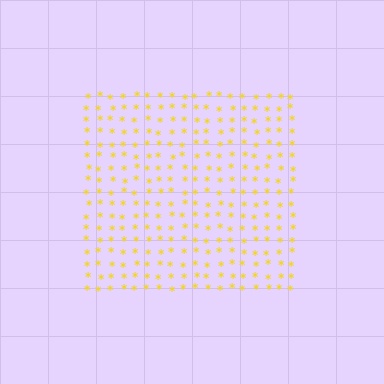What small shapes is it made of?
It is made of small asterisks.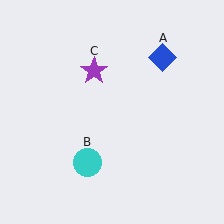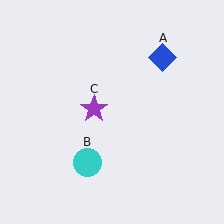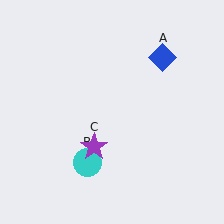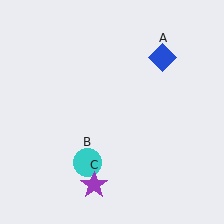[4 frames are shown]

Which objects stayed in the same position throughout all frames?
Blue diamond (object A) and cyan circle (object B) remained stationary.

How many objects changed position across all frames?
1 object changed position: purple star (object C).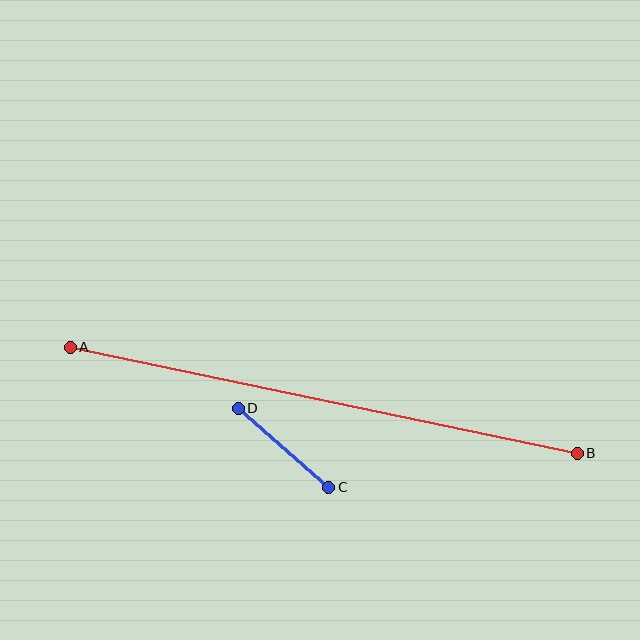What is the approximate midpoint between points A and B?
The midpoint is at approximately (324, 400) pixels.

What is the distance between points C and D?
The distance is approximately 120 pixels.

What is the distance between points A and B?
The distance is approximately 518 pixels.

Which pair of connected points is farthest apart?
Points A and B are farthest apart.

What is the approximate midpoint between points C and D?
The midpoint is at approximately (284, 448) pixels.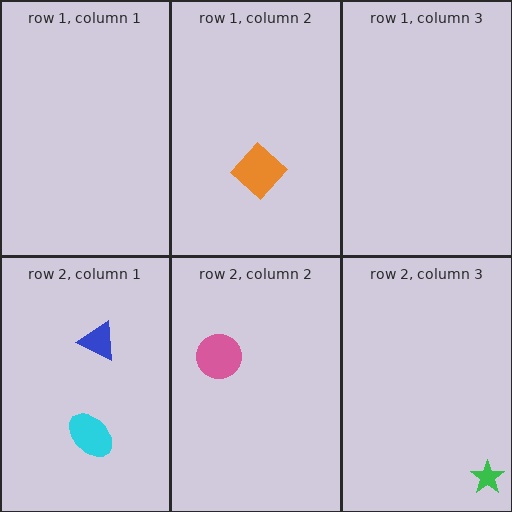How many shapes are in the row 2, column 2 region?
1.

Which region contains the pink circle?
The row 2, column 2 region.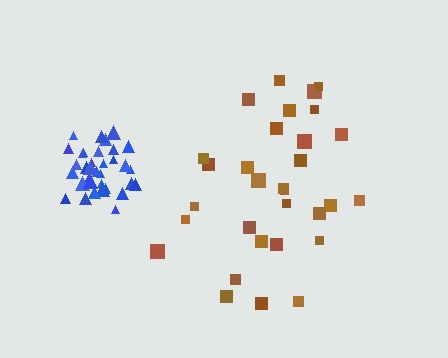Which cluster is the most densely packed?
Blue.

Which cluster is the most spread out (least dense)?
Brown.